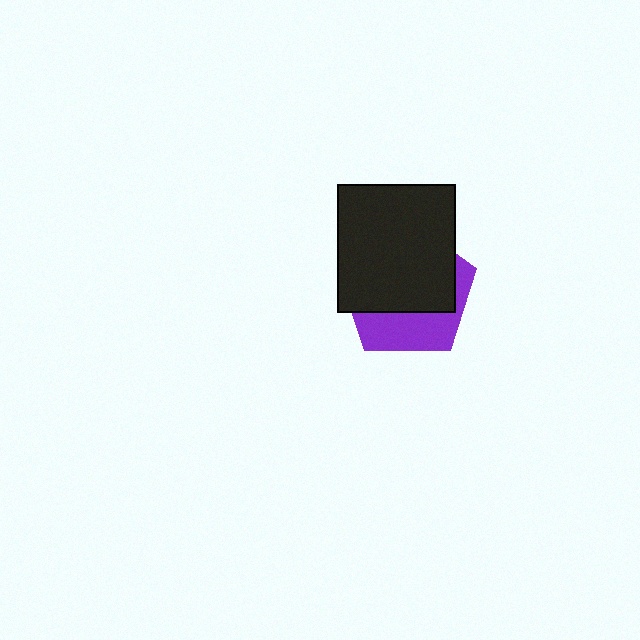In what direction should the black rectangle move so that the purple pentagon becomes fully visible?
The black rectangle should move up. That is the shortest direction to clear the overlap and leave the purple pentagon fully visible.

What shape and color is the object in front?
The object in front is a black rectangle.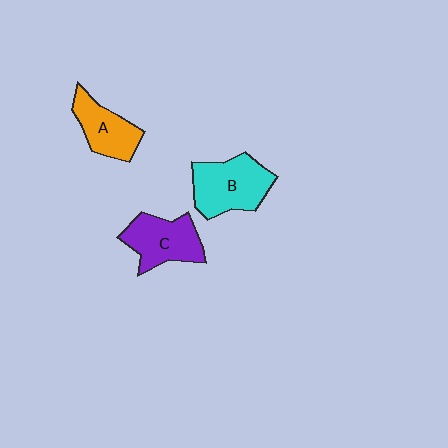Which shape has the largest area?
Shape B (cyan).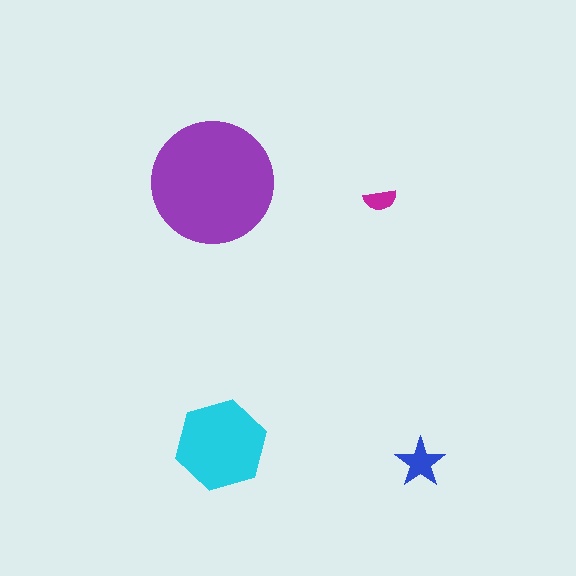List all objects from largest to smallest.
The purple circle, the cyan hexagon, the blue star, the magenta semicircle.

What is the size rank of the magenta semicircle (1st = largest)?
4th.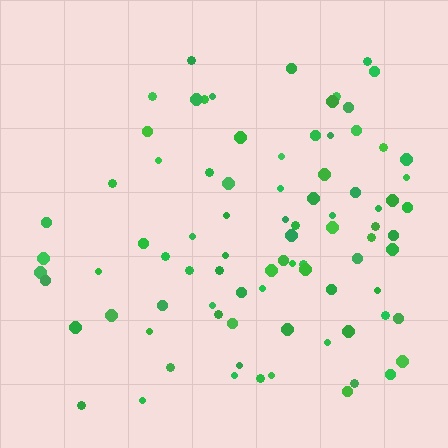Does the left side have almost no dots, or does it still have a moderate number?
Still a moderate number, just noticeably fewer than the right.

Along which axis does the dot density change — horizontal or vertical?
Horizontal.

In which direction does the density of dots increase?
From left to right, with the right side densest.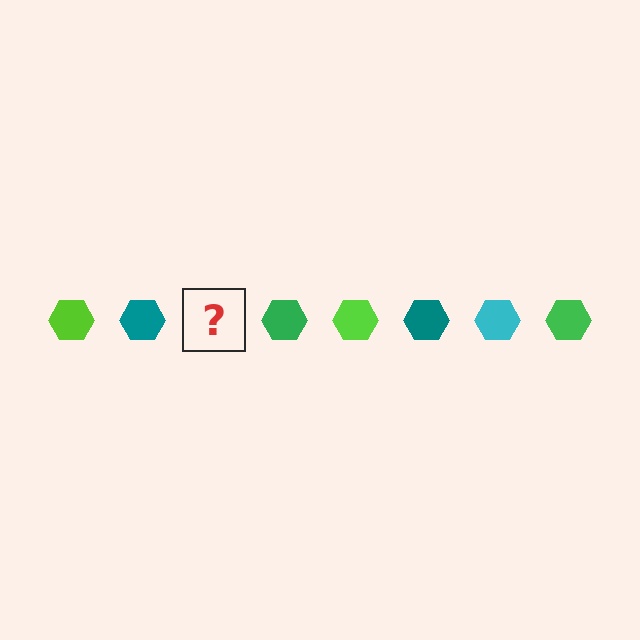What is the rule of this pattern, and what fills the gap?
The rule is that the pattern cycles through lime, teal, cyan, green hexagons. The gap should be filled with a cyan hexagon.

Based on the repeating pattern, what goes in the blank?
The blank should be a cyan hexagon.